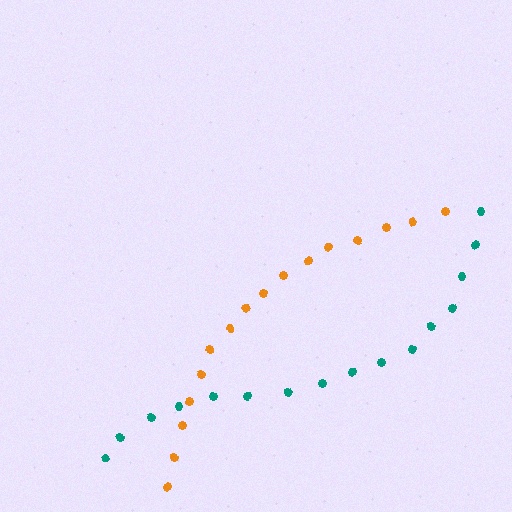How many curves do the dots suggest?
There are 2 distinct paths.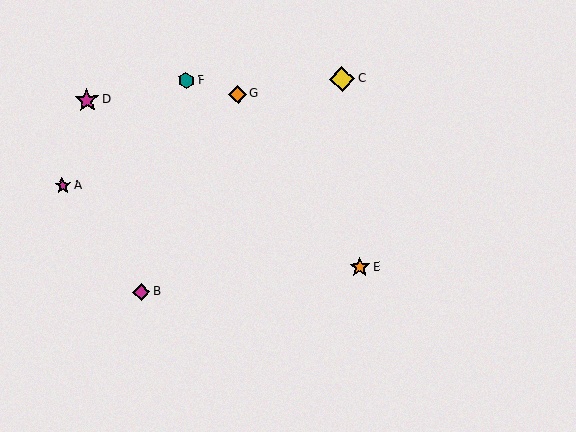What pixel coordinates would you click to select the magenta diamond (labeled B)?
Click at (141, 292) to select the magenta diamond B.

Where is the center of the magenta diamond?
The center of the magenta diamond is at (141, 292).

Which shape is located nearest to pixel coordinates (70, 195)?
The magenta star (labeled A) at (63, 186) is nearest to that location.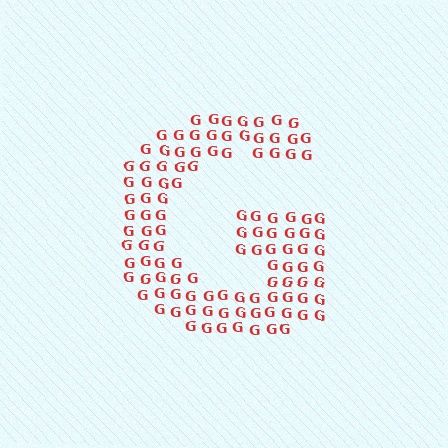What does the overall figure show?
The overall figure shows the letter G.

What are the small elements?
The small elements are letter G's.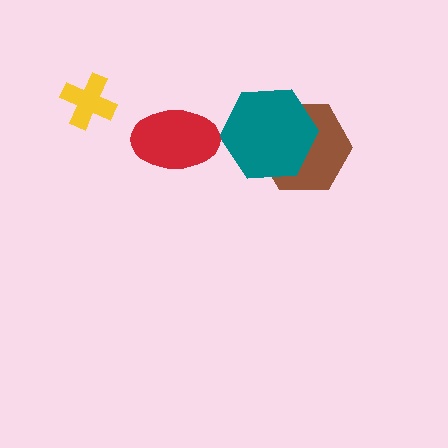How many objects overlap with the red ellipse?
0 objects overlap with the red ellipse.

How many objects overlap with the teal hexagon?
1 object overlaps with the teal hexagon.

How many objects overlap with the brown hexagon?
1 object overlaps with the brown hexagon.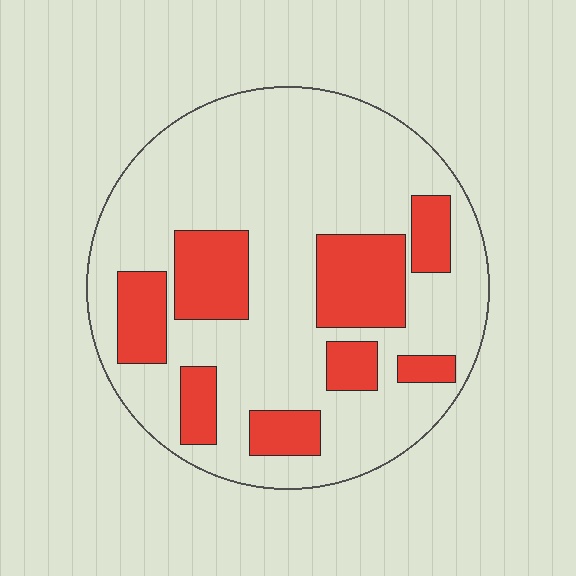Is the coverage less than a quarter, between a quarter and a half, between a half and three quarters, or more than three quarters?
Between a quarter and a half.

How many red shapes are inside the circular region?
8.